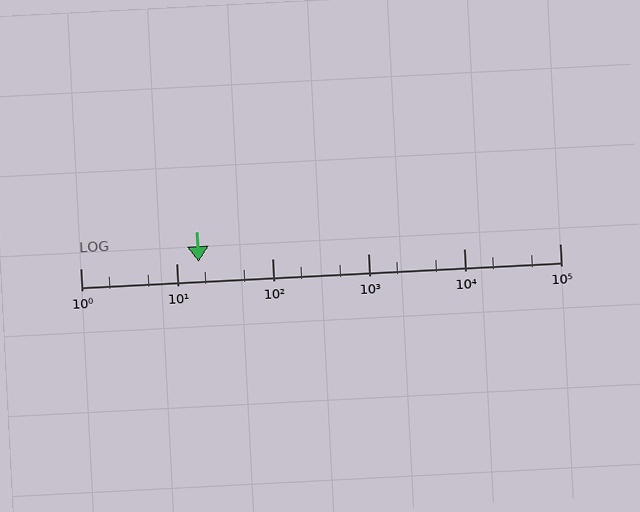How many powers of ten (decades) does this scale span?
The scale spans 5 decades, from 1 to 100000.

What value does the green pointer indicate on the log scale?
The pointer indicates approximately 17.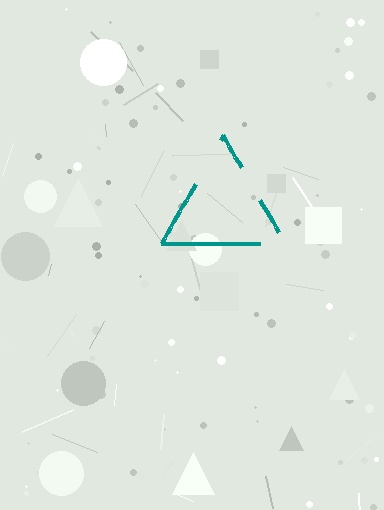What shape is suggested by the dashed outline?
The dashed outline suggests a triangle.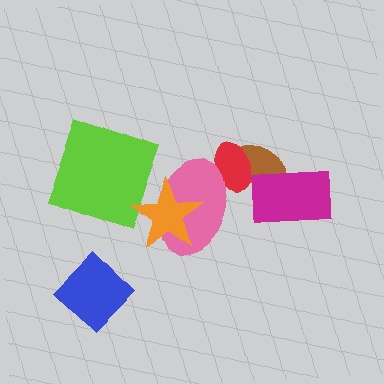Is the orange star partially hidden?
No, no other shape covers it.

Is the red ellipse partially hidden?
Yes, it is partially covered by another shape.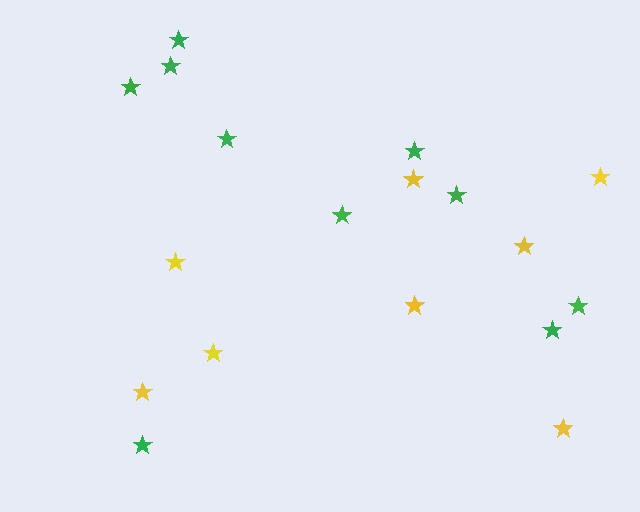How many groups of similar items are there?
There are 2 groups: one group of yellow stars (8) and one group of green stars (10).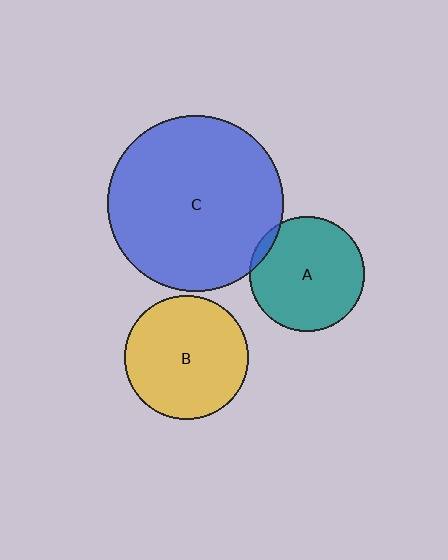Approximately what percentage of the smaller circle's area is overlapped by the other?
Approximately 5%.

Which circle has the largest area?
Circle C (blue).